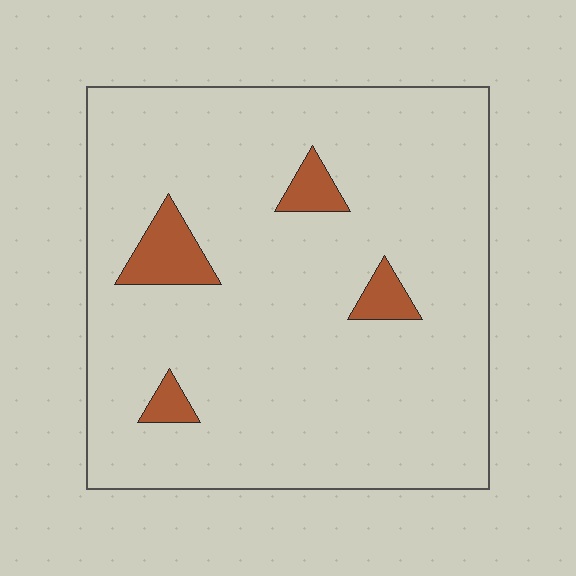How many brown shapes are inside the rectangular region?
4.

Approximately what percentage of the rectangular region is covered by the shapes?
Approximately 5%.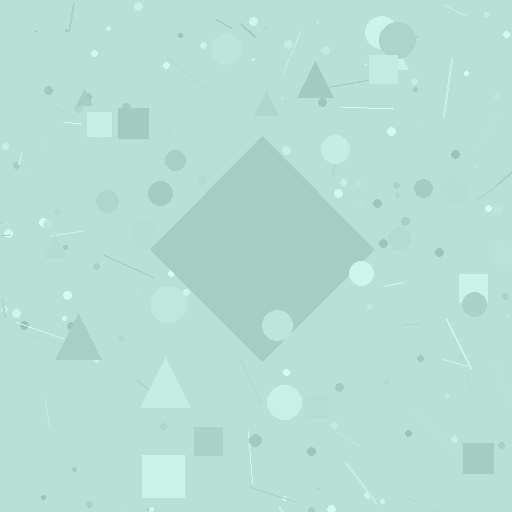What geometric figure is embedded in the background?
A diamond is embedded in the background.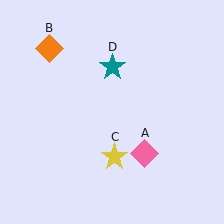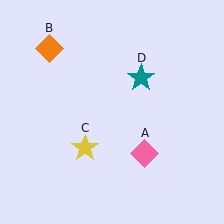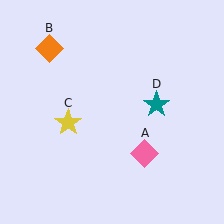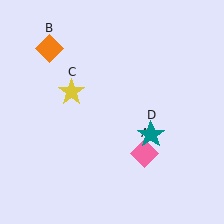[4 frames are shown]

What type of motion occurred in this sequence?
The yellow star (object C), teal star (object D) rotated clockwise around the center of the scene.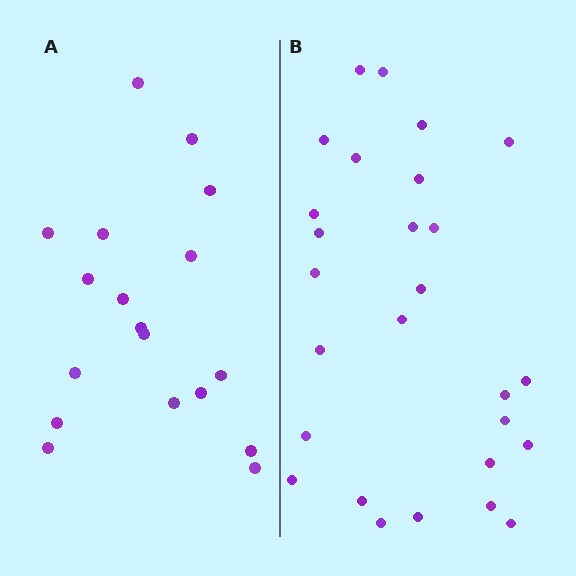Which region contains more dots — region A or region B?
Region B (the right region) has more dots.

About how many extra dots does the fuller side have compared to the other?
Region B has roughly 8 or so more dots than region A.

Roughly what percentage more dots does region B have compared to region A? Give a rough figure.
About 50% more.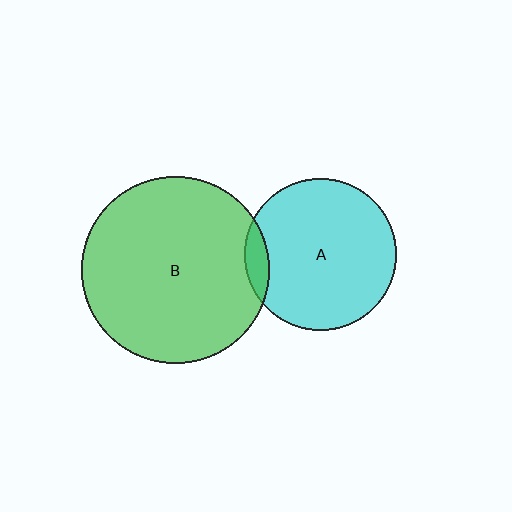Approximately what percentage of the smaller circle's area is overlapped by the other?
Approximately 10%.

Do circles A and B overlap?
Yes.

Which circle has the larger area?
Circle B (green).